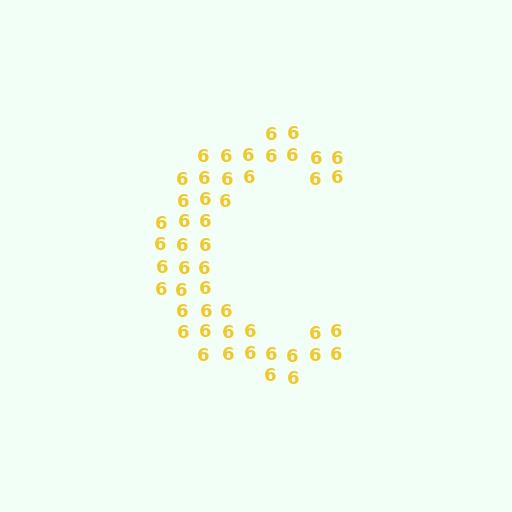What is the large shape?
The large shape is the letter C.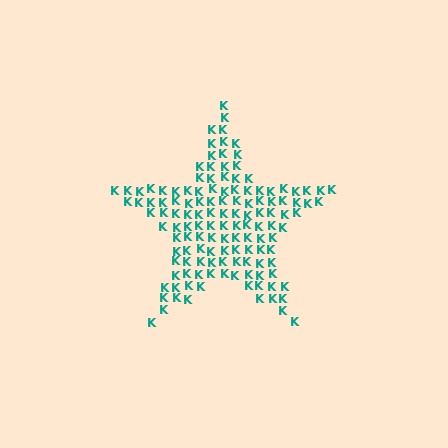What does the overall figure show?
The overall figure shows a star.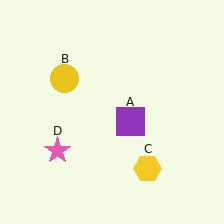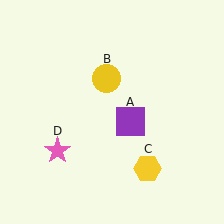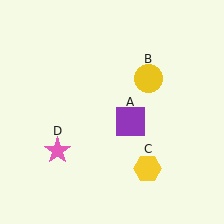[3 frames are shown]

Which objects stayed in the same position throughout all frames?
Purple square (object A) and yellow hexagon (object C) and pink star (object D) remained stationary.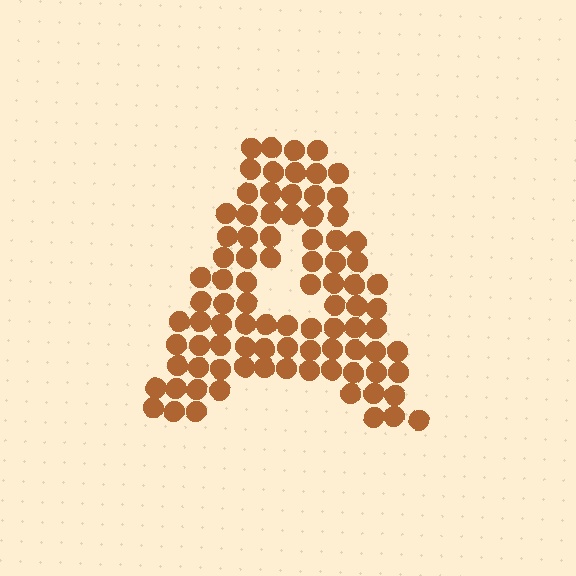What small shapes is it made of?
It is made of small circles.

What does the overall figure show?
The overall figure shows the letter A.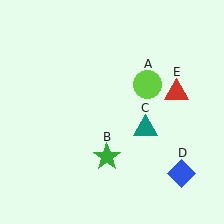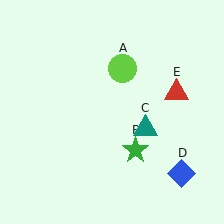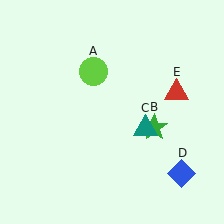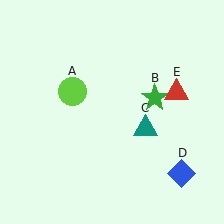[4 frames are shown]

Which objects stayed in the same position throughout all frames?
Teal triangle (object C) and blue diamond (object D) and red triangle (object E) remained stationary.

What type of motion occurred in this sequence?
The lime circle (object A), green star (object B) rotated counterclockwise around the center of the scene.